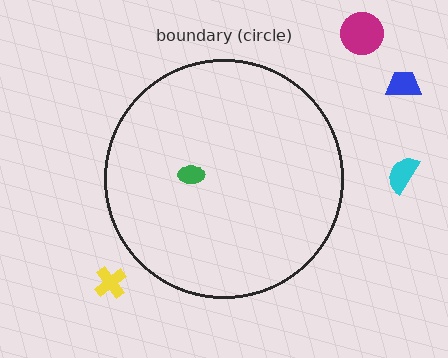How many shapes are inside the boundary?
1 inside, 4 outside.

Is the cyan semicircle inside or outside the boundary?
Outside.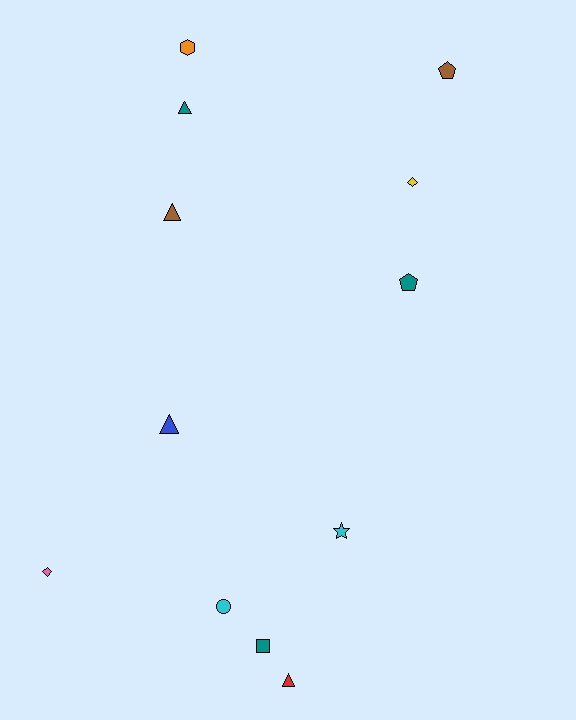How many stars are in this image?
There is 1 star.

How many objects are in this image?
There are 12 objects.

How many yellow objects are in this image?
There is 1 yellow object.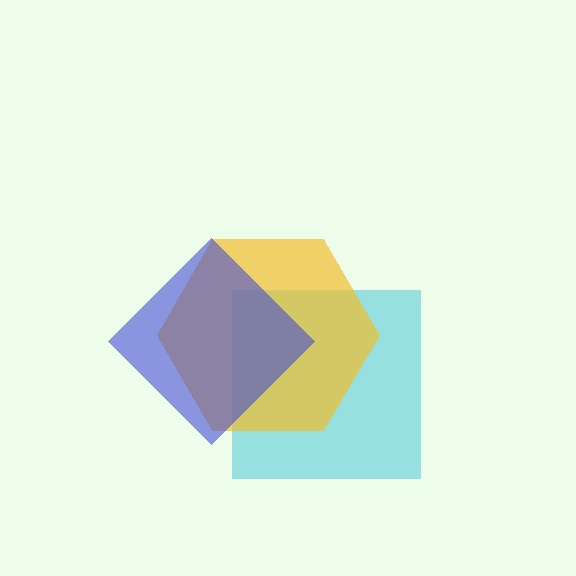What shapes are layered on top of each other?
The layered shapes are: a cyan square, a yellow hexagon, a blue diamond.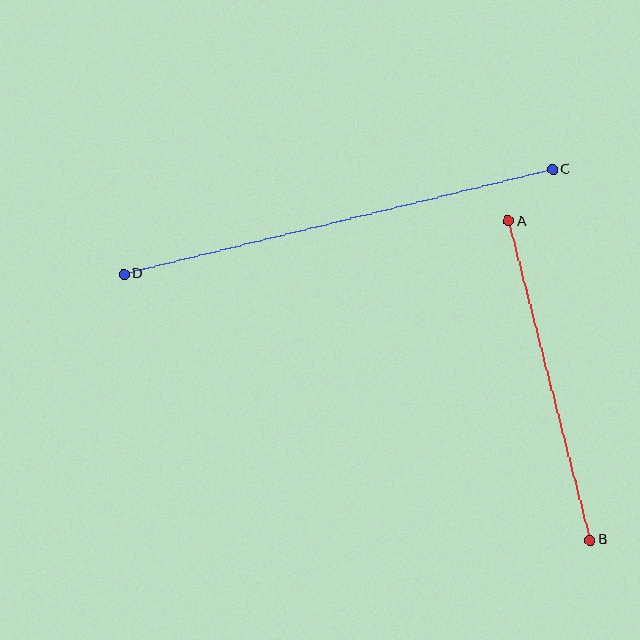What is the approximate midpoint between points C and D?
The midpoint is at approximately (338, 222) pixels.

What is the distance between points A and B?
The distance is approximately 330 pixels.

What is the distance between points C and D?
The distance is approximately 441 pixels.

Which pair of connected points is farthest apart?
Points C and D are farthest apart.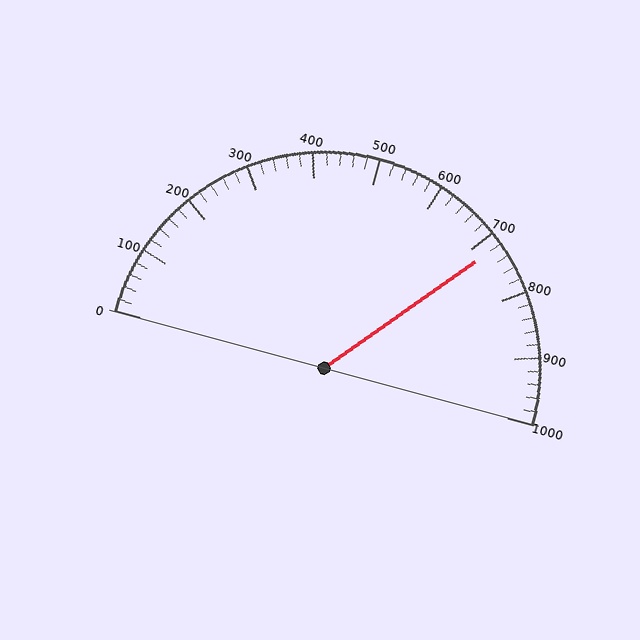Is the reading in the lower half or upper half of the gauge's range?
The reading is in the upper half of the range (0 to 1000).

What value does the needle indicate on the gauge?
The needle indicates approximately 720.